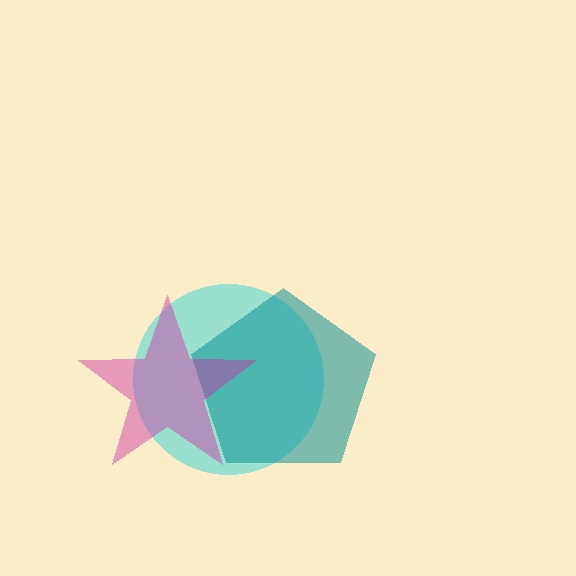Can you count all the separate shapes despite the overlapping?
Yes, there are 3 separate shapes.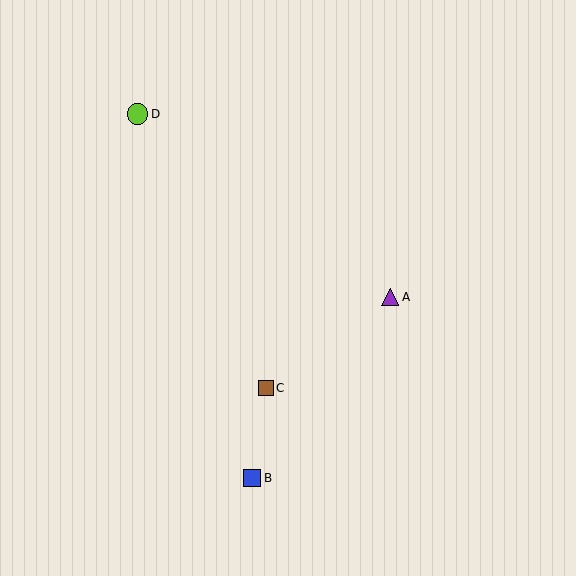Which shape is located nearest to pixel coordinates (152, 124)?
The lime circle (labeled D) at (138, 114) is nearest to that location.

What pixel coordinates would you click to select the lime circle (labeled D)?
Click at (138, 114) to select the lime circle D.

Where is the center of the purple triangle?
The center of the purple triangle is at (390, 297).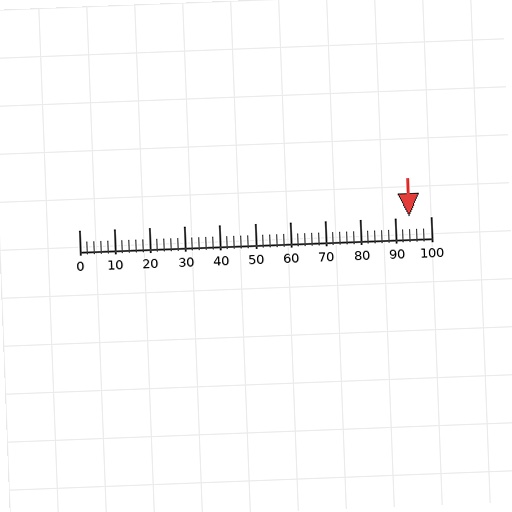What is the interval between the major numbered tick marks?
The major tick marks are spaced 10 units apart.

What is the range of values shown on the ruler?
The ruler shows values from 0 to 100.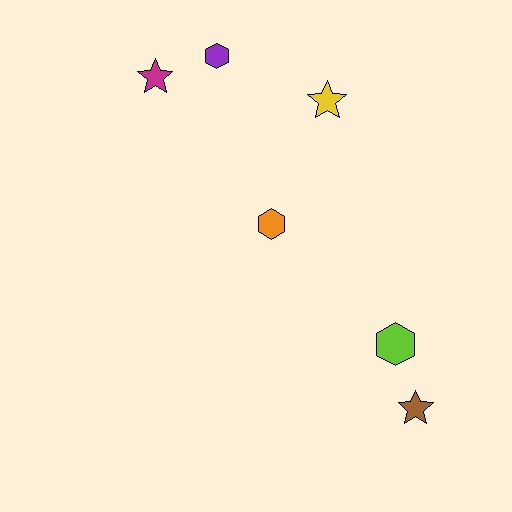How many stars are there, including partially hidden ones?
There are 3 stars.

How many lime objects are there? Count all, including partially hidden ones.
There is 1 lime object.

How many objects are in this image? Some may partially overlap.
There are 6 objects.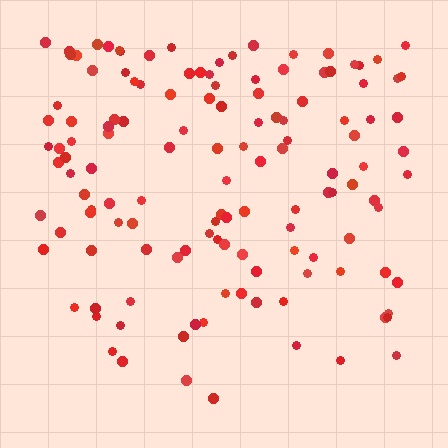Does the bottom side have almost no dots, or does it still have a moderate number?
Still a moderate number, just noticeably fewer than the top.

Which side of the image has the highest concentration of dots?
The top.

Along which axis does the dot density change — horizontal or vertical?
Vertical.